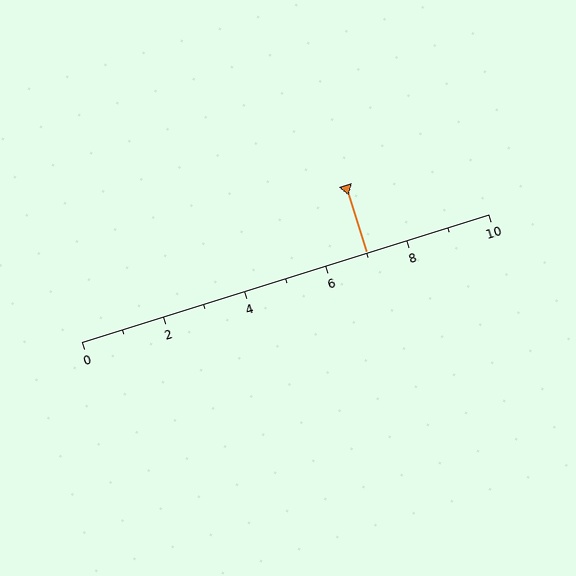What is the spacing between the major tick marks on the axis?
The major ticks are spaced 2 apart.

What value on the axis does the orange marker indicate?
The marker indicates approximately 7.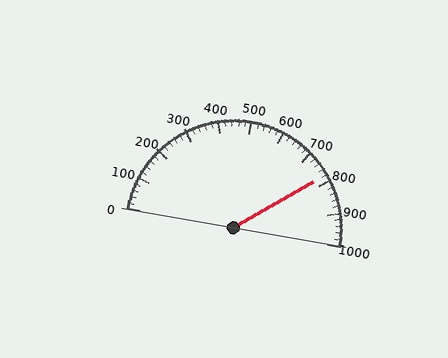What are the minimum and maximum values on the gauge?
The gauge ranges from 0 to 1000.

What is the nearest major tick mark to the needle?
The nearest major tick mark is 800.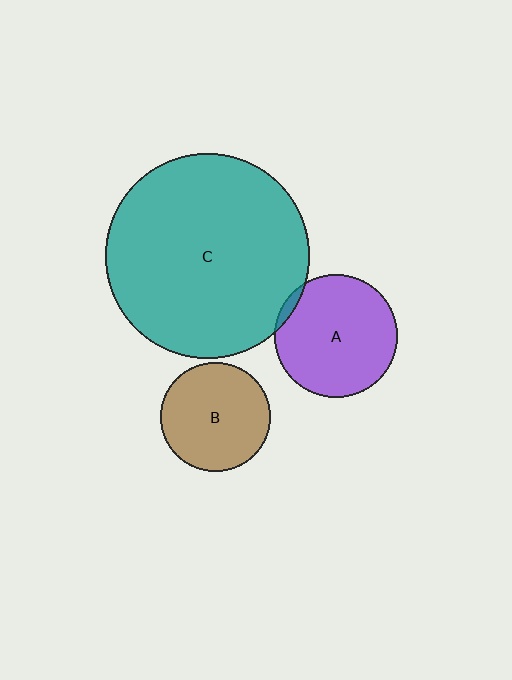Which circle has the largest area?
Circle C (teal).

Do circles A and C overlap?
Yes.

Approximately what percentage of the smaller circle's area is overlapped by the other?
Approximately 5%.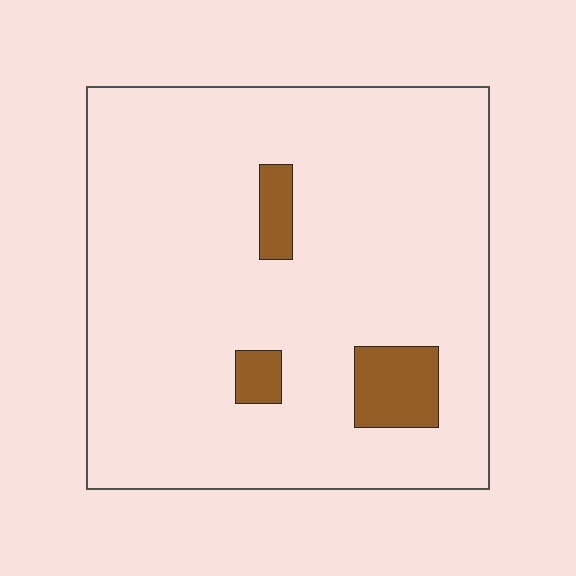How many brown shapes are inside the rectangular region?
3.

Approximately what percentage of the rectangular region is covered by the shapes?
Approximately 10%.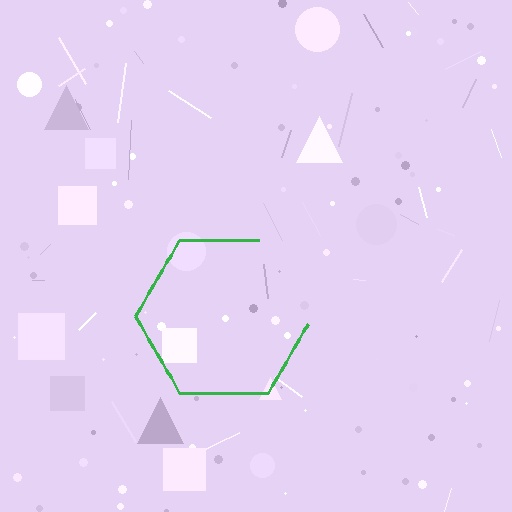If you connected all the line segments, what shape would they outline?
They would outline a hexagon.